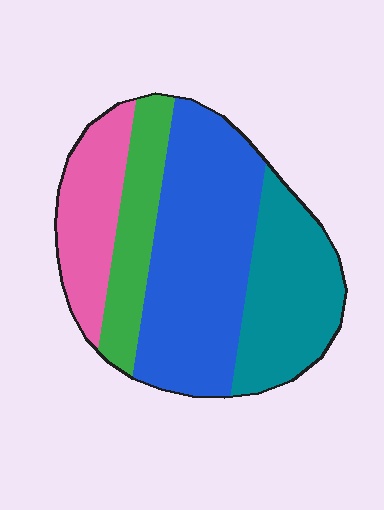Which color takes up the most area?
Blue, at roughly 40%.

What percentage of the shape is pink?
Pink takes up about one sixth (1/6) of the shape.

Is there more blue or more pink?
Blue.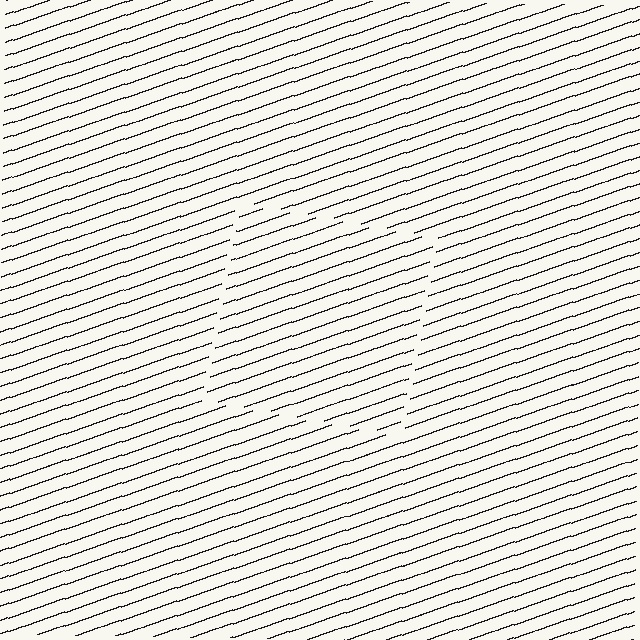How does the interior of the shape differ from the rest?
The interior of the shape contains the same grating, shifted by half a period — the contour is defined by the phase discontinuity where line-ends from the inner and outer gratings abut.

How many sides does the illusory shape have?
4 sides — the line-ends trace a square.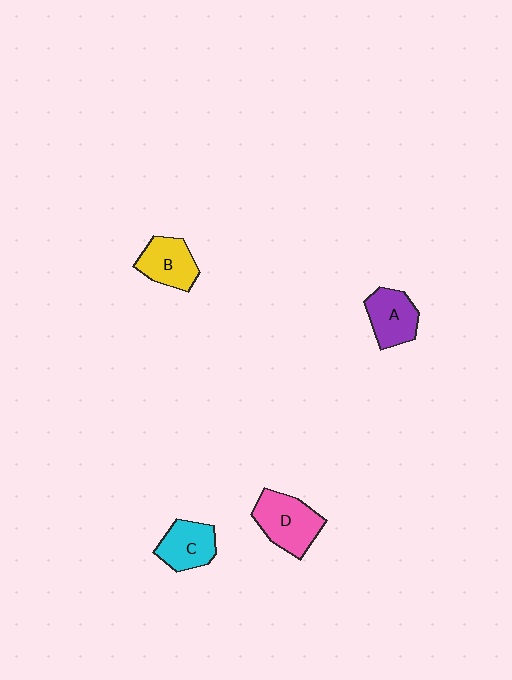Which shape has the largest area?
Shape D (pink).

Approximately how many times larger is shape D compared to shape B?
Approximately 1.3 times.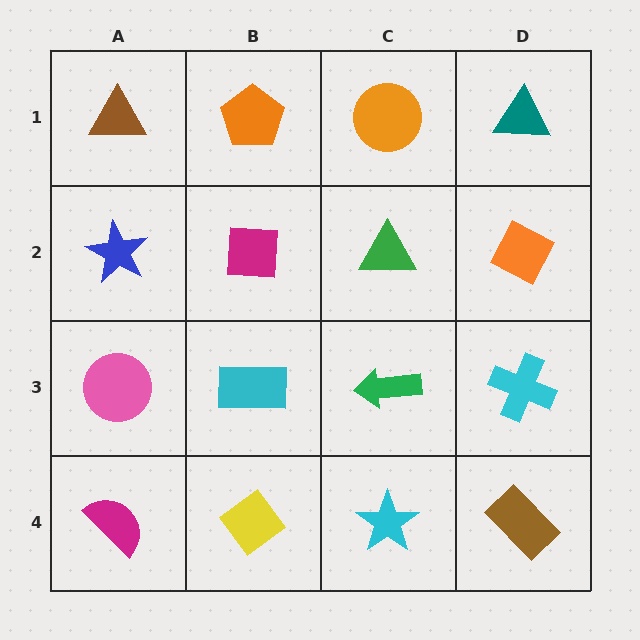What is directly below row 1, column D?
An orange diamond.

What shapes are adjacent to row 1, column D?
An orange diamond (row 2, column D), an orange circle (row 1, column C).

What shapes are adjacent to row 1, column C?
A green triangle (row 2, column C), an orange pentagon (row 1, column B), a teal triangle (row 1, column D).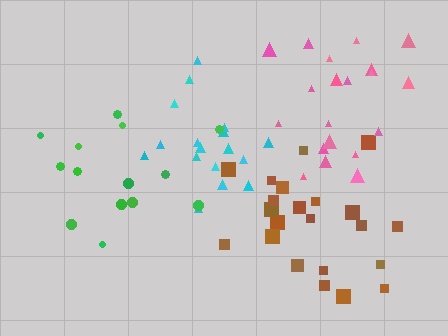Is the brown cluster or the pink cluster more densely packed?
Pink.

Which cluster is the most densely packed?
Pink.